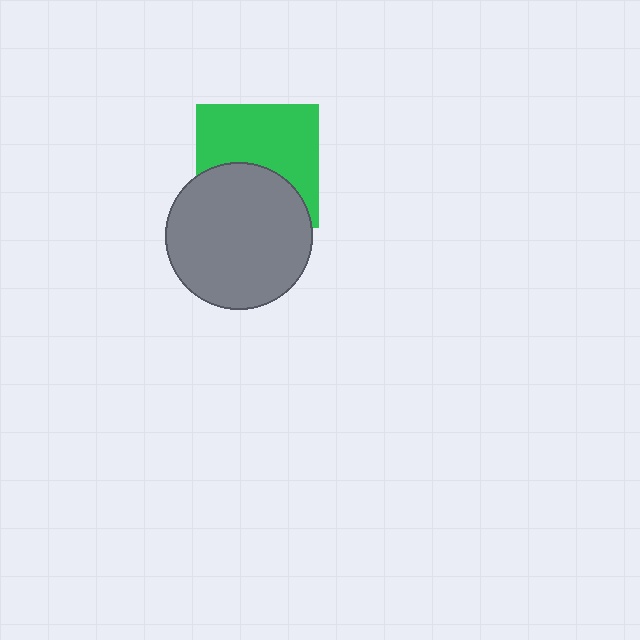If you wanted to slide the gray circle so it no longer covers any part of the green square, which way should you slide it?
Slide it down — that is the most direct way to separate the two shapes.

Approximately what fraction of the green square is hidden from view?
Roughly 41% of the green square is hidden behind the gray circle.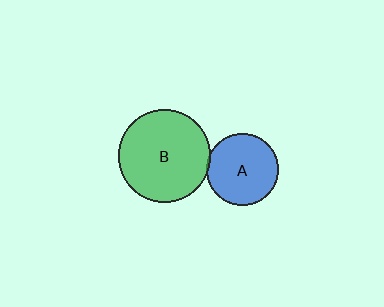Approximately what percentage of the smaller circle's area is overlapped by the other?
Approximately 5%.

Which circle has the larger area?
Circle B (green).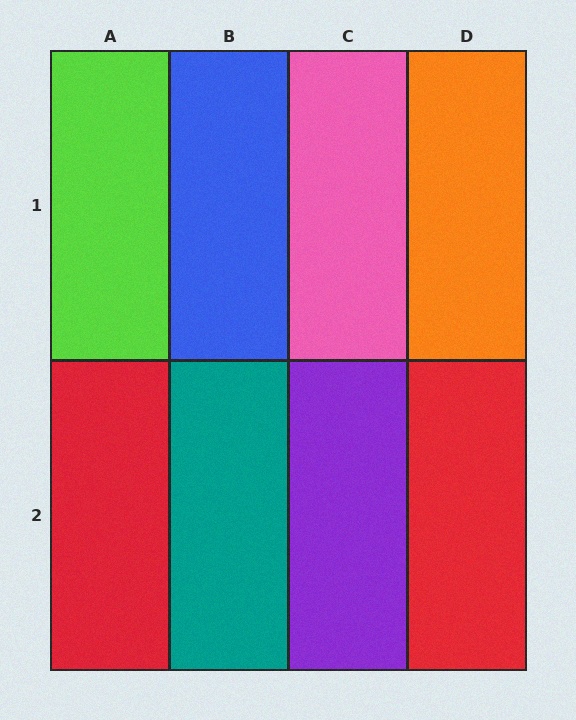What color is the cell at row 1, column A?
Lime.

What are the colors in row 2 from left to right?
Red, teal, purple, red.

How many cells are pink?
1 cell is pink.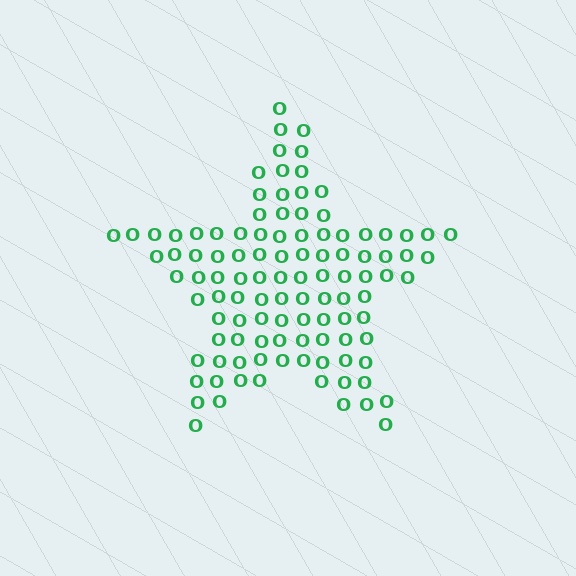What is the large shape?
The large shape is a star.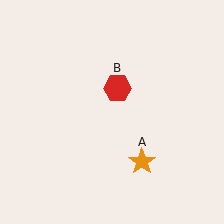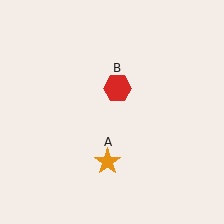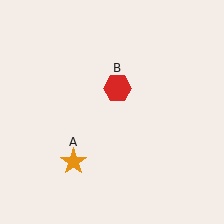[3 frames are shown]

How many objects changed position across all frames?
1 object changed position: orange star (object A).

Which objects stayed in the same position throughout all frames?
Red hexagon (object B) remained stationary.